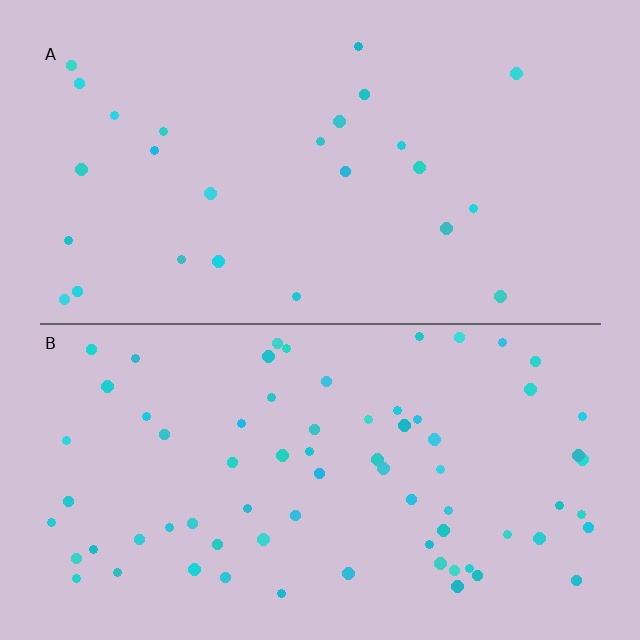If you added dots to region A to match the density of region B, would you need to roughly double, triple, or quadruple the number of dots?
Approximately triple.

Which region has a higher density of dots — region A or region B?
B (the bottom).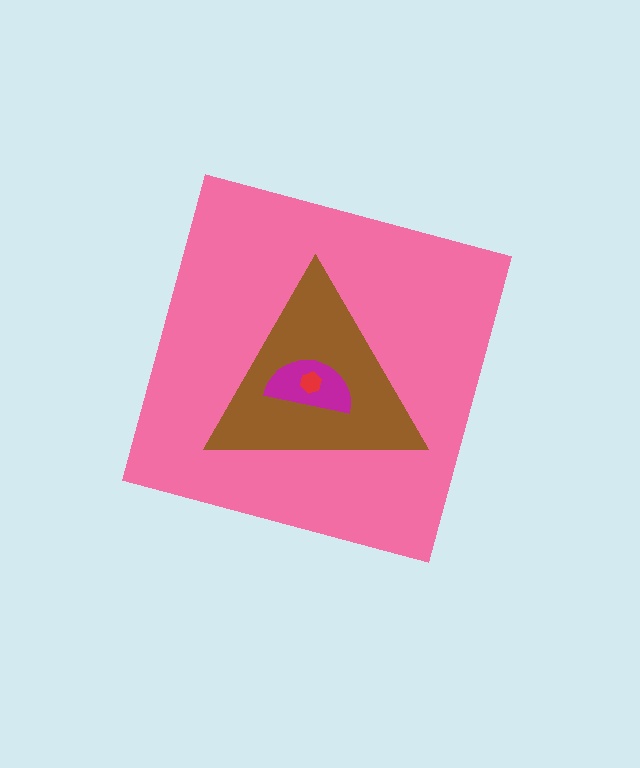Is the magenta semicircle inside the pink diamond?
Yes.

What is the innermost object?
The red hexagon.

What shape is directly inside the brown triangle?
The magenta semicircle.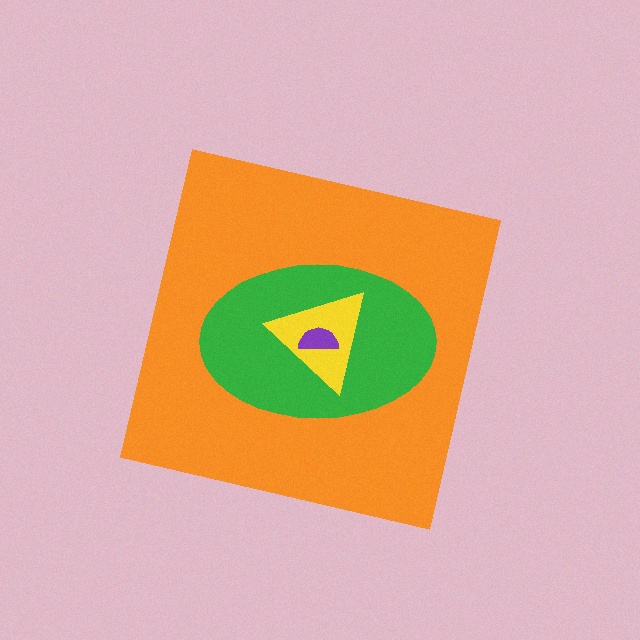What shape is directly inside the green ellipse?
The yellow triangle.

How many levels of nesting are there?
4.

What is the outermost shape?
The orange square.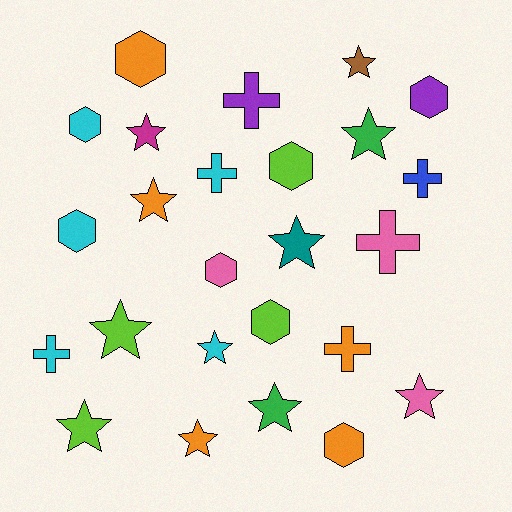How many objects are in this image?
There are 25 objects.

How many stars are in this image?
There are 11 stars.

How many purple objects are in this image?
There are 2 purple objects.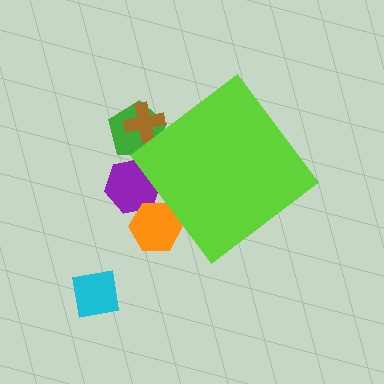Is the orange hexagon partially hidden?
Yes, the orange hexagon is partially hidden behind the lime diamond.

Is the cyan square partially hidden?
No, the cyan square is fully visible.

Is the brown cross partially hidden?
Yes, the brown cross is partially hidden behind the lime diamond.